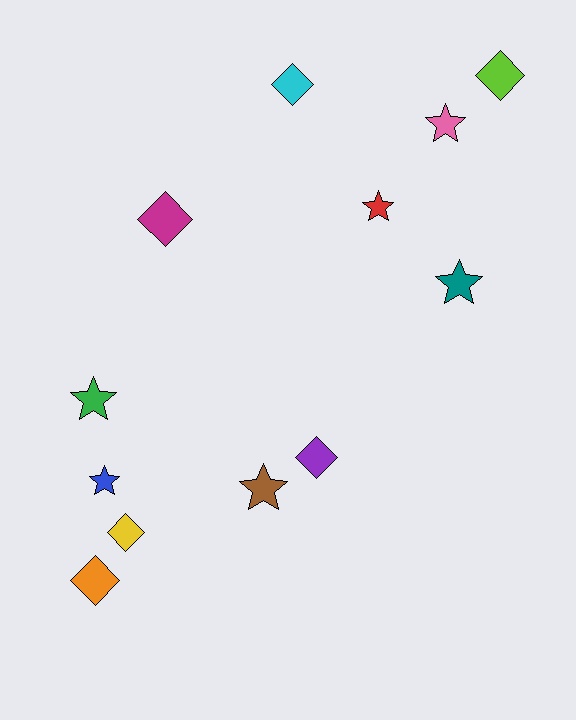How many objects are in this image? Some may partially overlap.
There are 12 objects.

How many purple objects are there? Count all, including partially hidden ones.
There is 1 purple object.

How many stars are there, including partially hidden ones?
There are 6 stars.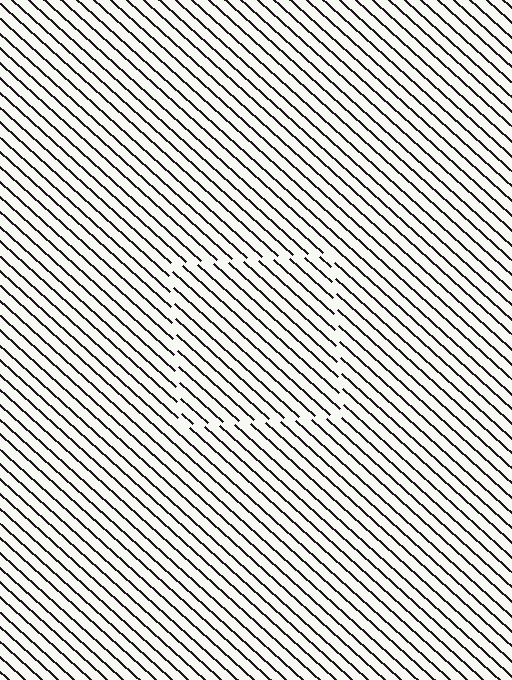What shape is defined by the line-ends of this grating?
An illusory square. The interior of the shape contains the same grating, shifted by half a period — the contour is defined by the phase discontinuity where line-ends from the inner and outer gratings abut.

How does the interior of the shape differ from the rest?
The interior of the shape contains the same grating, shifted by half a period — the contour is defined by the phase discontinuity where line-ends from the inner and outer gratings abut.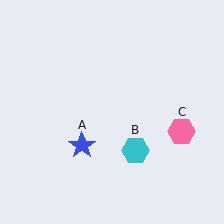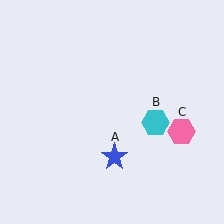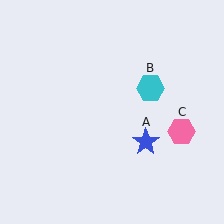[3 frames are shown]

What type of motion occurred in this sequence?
The blue star (object A), cyan hexagon (object B) rotated counterclockwise around the center of the scene.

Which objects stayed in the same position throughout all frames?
Pink hexagon (object C) remained stationary.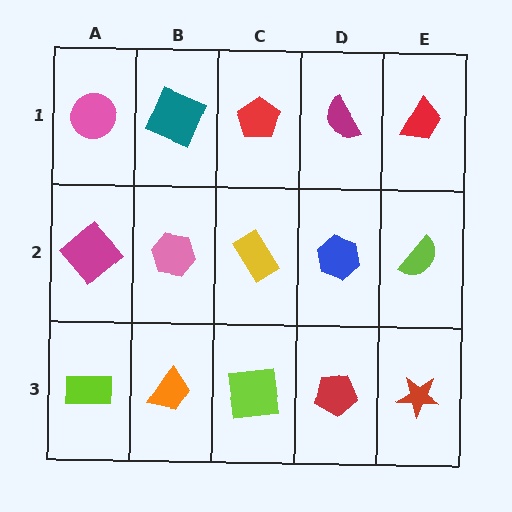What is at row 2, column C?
A yellow rectangle.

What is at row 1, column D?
A magenta semicircle.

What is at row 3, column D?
A red pentagon.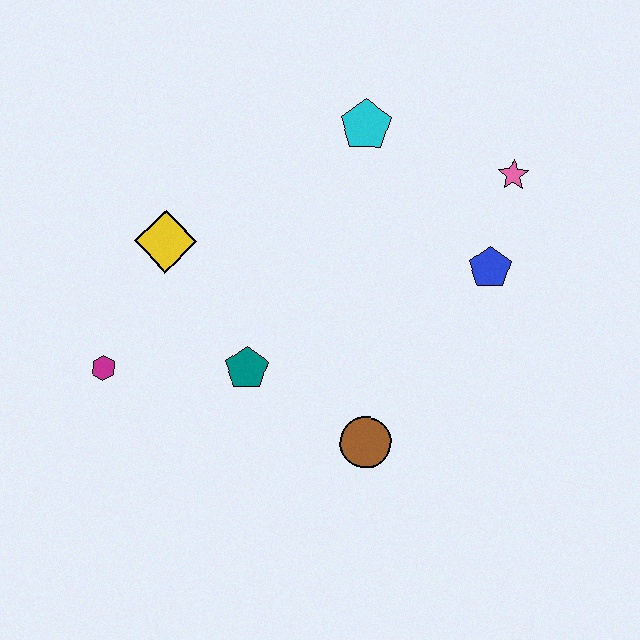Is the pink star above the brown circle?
Yes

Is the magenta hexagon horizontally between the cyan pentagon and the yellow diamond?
No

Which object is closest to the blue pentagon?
The pink star is closest to the blue pentagon.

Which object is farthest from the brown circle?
The cyan pentagon is farthest from the brown circle.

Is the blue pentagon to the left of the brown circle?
No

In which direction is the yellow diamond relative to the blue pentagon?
The yellow diamond is to the left of the blue pentagon.